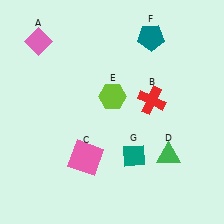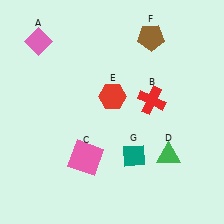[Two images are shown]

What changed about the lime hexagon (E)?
In Image 1, E is lime. In Image 2, it changed to red.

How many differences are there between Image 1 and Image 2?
There are 2 differences between the two images.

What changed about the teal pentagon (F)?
In Image 1, F is teal. In Image 2, it changed to brown.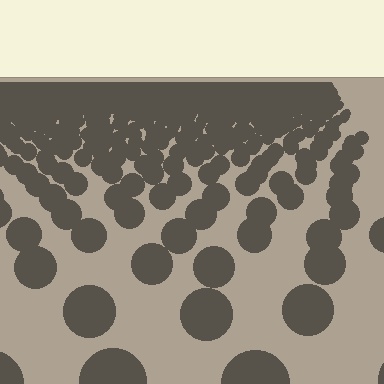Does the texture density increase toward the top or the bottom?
Density increases toward the top.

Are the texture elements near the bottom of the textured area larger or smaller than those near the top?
Larger. Near the bottom, elements are closer to the viewer and appear at a bigger on-screen size.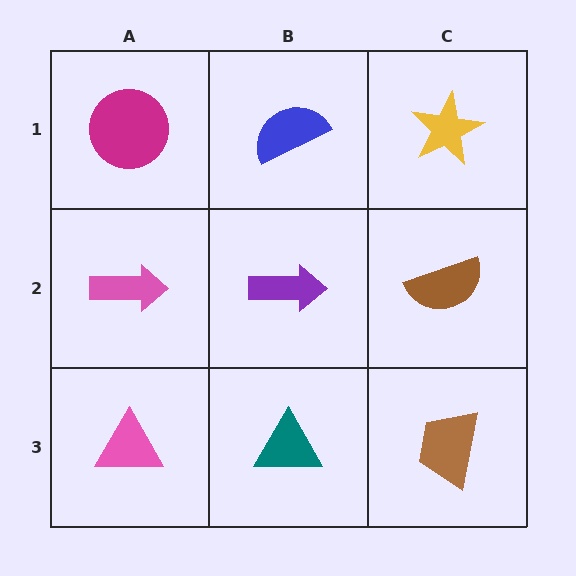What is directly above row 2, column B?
A blue semicircle.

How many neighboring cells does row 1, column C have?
2.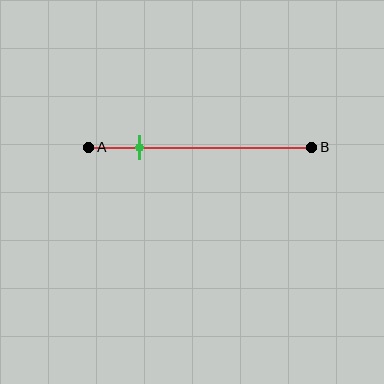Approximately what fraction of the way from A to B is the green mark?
The green mark is approximately 25% of the way from A to B.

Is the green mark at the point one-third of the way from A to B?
No, the mark is at about 25% from A, not at the 33% one-third point.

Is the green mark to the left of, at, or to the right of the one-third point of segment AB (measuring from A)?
The green mark is to the left of the one-third point of segment AB.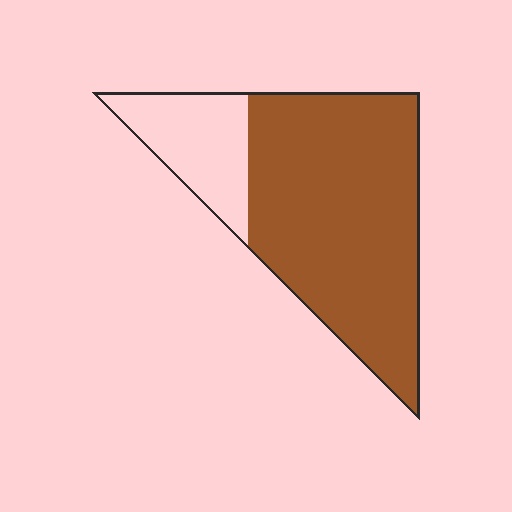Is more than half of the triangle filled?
Yes.